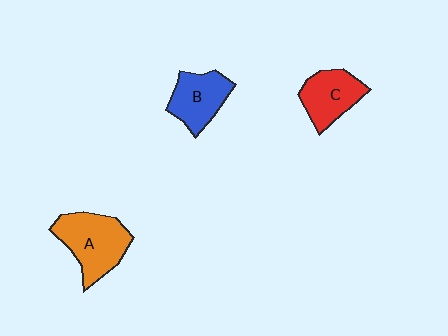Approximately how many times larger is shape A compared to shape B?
Approximately 1.3 times.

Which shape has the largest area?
Shape A (orange).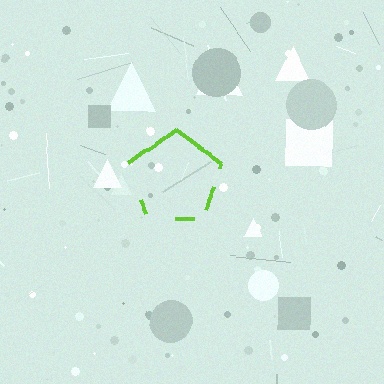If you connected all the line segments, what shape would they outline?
They would outline a pentagon.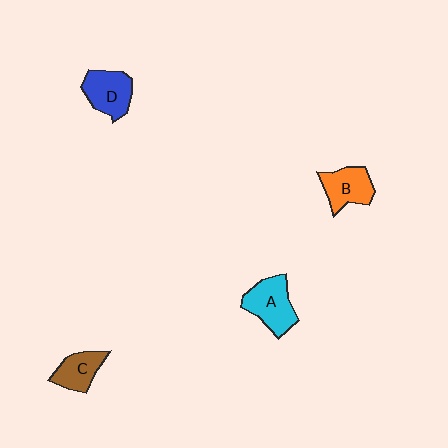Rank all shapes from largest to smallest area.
From largest to smallest: A (cyan), D (blue), B (orange), C (brown).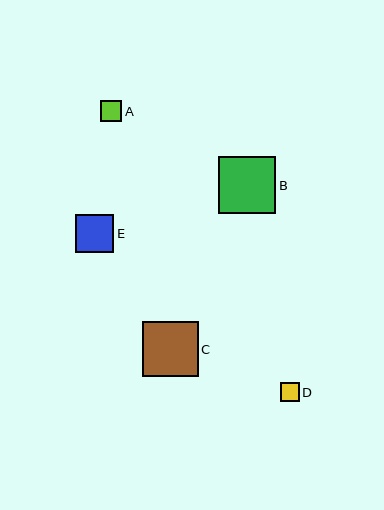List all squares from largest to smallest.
From largest to smallest: B, C, E, A, D.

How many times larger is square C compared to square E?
Square C is approximately 1.5 times the size of square E.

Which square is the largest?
Square B is the largest with a size of approximately 57 pixels.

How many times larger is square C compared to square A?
Square C is approximately 2.6 times the size of square A.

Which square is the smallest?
Square D is the smallest with a size of approximately 19 pixels.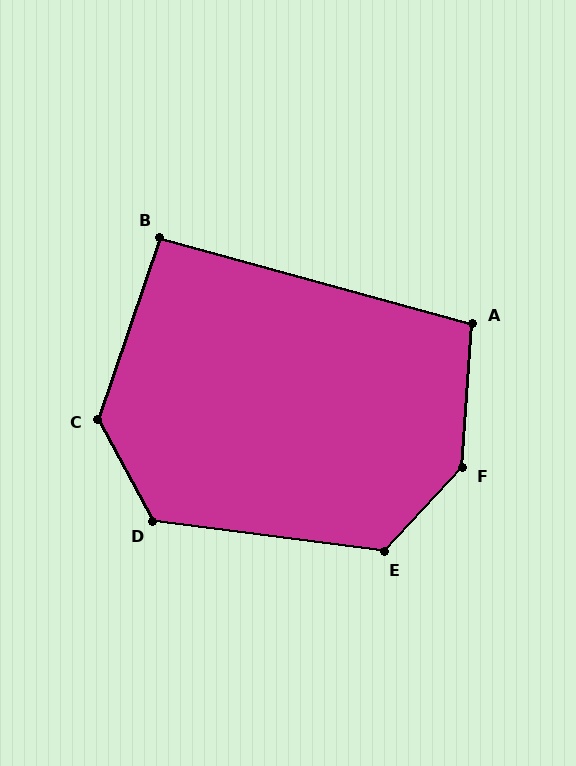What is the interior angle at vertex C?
Approximately 133 degrees (obtuse).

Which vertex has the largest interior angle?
F, at approximately 141 degrees.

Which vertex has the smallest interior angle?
B, at approximately 94 degrees.